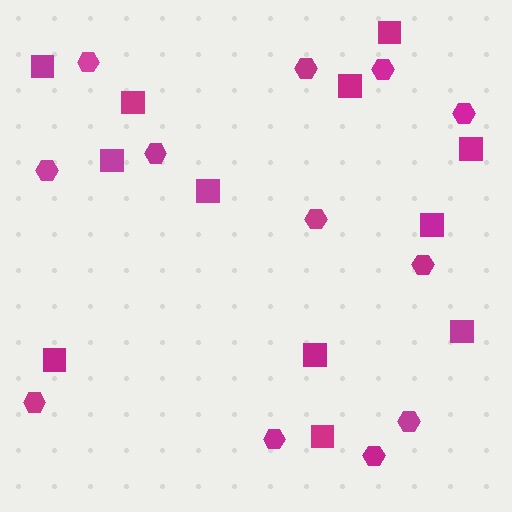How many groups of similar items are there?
There are 2 groups: one group of hexagons (12) and one group of squares (12).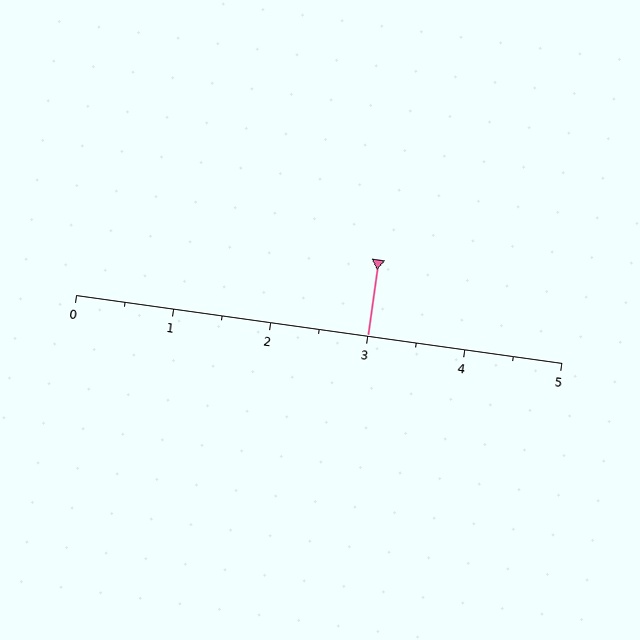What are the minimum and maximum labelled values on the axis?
The axis runs from 0 to 5.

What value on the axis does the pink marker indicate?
The marker indicates approximately 3.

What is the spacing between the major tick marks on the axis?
The major ticks are spaced 1 apart.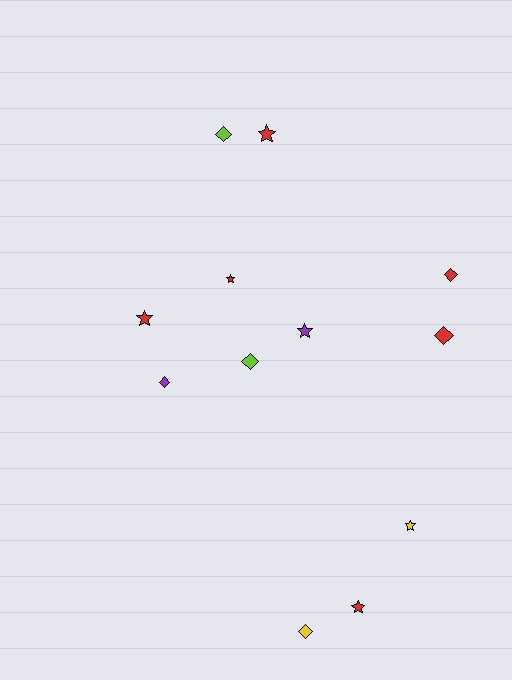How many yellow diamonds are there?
There is 1 yellow diamond.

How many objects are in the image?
There are 12 objects.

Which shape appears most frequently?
Diamond, with 6 objects.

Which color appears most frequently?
Red, with 6 objects.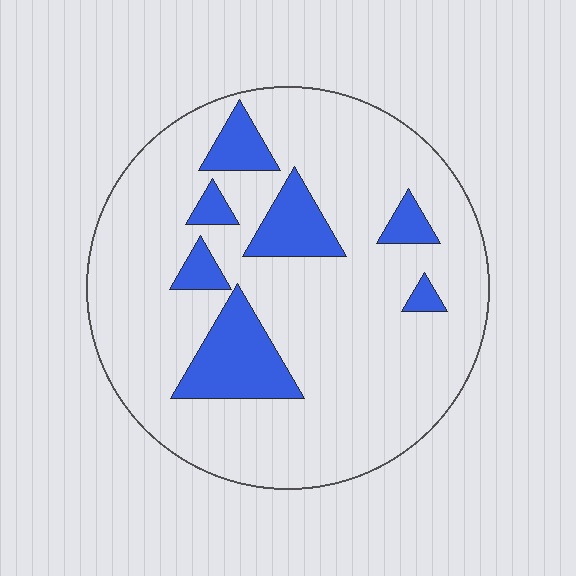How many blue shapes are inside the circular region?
7.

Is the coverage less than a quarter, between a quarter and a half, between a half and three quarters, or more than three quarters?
Less than a quarter.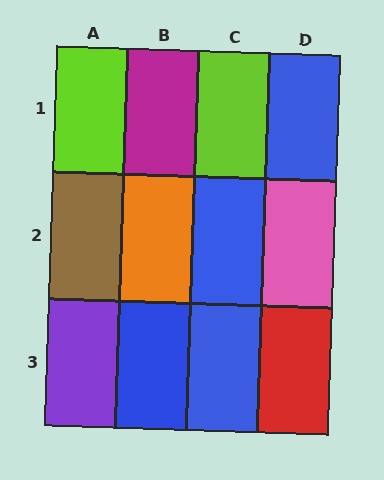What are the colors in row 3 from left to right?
Purple, blue, blue, red.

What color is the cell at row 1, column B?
Magenta.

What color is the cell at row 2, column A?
Brown.